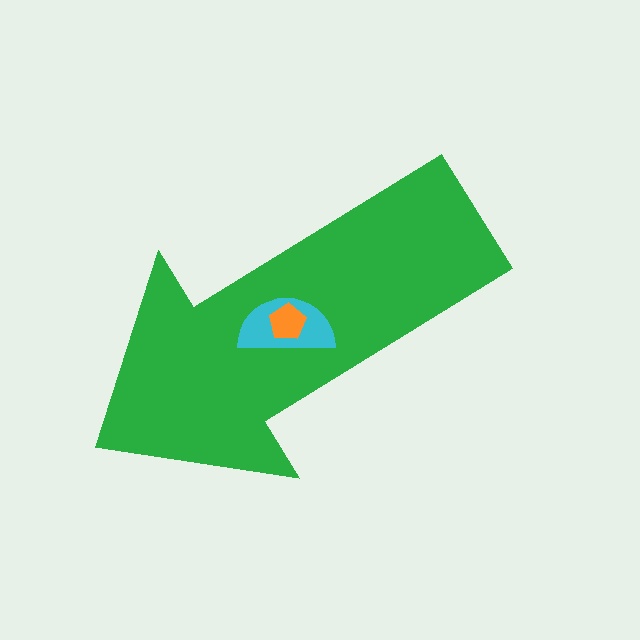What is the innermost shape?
The orange pentagon.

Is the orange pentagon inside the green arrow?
Yes.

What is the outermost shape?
The green arrow.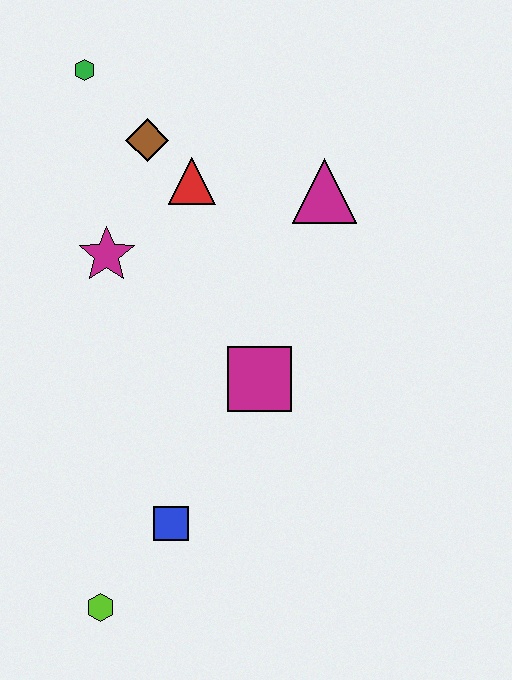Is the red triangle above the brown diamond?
No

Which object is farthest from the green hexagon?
The lime hexagon is farthest from the green hexagon.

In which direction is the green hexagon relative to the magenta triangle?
The green hexagon is to the left of the magenta triangle.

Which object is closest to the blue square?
The lime hexagon is closest to the blue square.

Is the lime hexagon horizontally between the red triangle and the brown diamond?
No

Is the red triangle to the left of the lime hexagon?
No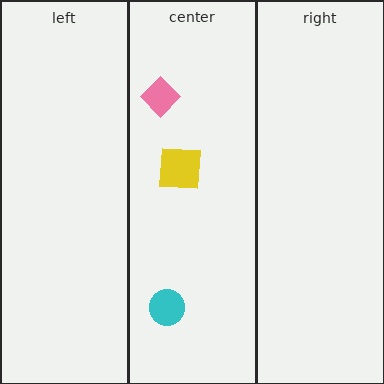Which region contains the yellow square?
The center region.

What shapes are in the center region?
The pink diamond, the cyan circle, the yellow square.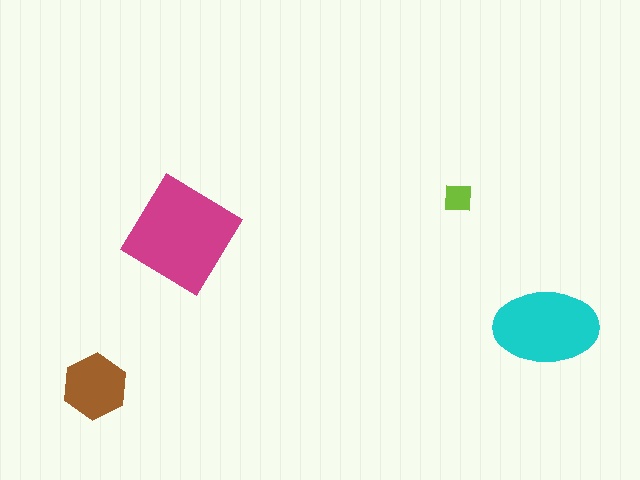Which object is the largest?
The magenta diamond.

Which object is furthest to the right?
The cyan ellipse is rightmost.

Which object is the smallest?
The lime square.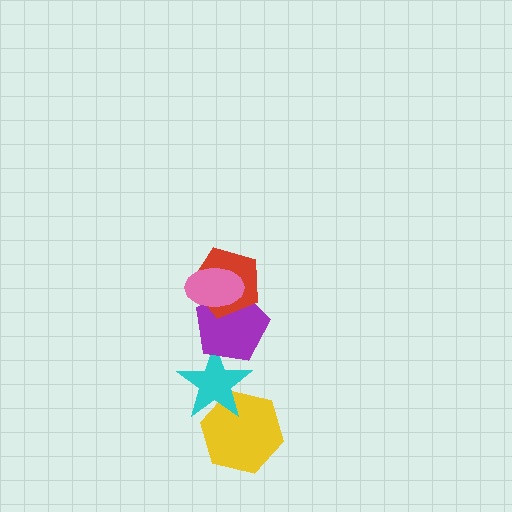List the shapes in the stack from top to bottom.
From top to bottom: the pink ellipse, the red pentagon, the purple pentagon, the cyan star, the yellow hexagon.